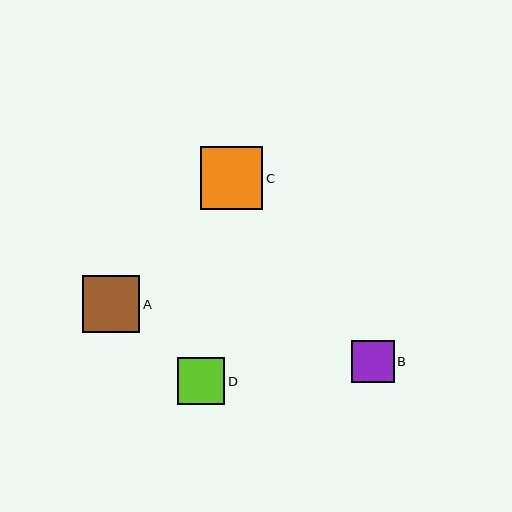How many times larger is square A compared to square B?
Square A is approximately 1.3 times the size of square B.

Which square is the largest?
Square C is the largest with a size of approximately 63 pixels.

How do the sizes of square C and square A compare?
Square C and square A are approximately the same size.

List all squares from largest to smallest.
From largest to smallest: C, A, D, B.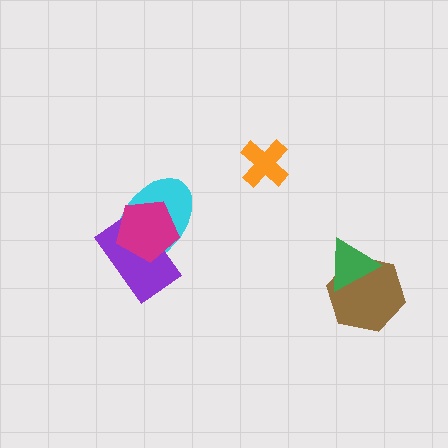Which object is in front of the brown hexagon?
The green triangle is in front of the brown hexagon.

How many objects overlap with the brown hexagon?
1 object overlaps with the brown hexagon.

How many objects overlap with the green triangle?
1 object overlaps with the green triangle.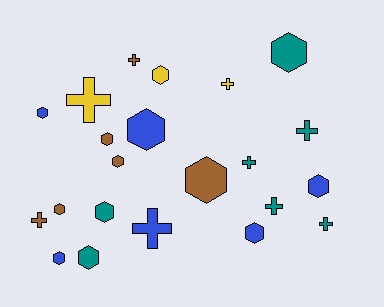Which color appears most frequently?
Teal, with 7 objects.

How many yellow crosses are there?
There are 2 yellow crosses.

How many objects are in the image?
There are 22 objects.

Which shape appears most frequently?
Hexagon, with 13 objects.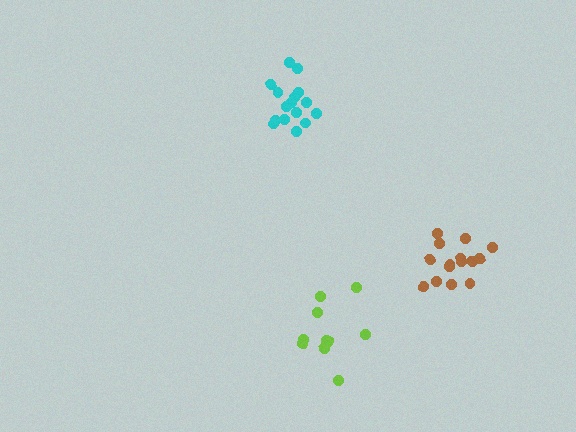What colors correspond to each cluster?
The clusters are colored: cyan, brown, lime.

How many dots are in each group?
Group 1: 16 dots, Group 2: 15 dots, Group 3: 10 dots (41 total).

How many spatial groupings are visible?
There are 3 spatial groupings.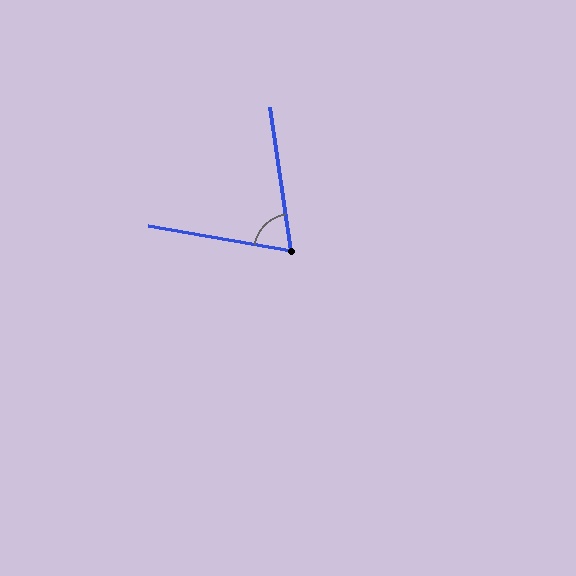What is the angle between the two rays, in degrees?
Approximately 72 degrees.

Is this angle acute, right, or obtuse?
It is acute.